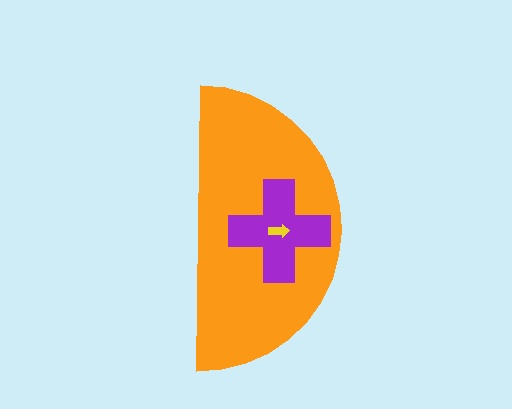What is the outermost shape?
The orange semicircle.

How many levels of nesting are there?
3.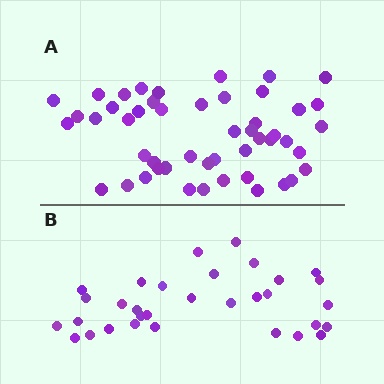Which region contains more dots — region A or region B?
Region A (the top region) has more dots.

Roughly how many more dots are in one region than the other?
Region A has approximately 15 more dots than region B.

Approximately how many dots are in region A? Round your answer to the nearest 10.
About 50 dots. (The exact count is 49, which rounds to 50.)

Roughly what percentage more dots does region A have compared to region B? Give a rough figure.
About 55% more.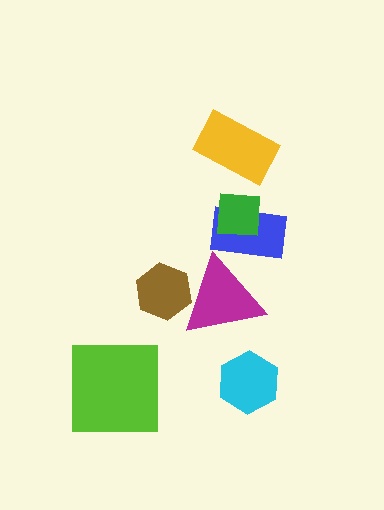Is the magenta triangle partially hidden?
No, no other shape covers it.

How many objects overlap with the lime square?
0 objects overlap with the lime square.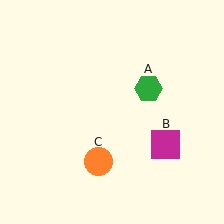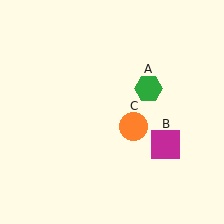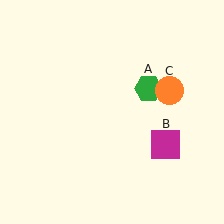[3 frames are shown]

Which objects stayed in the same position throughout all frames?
Green hexagon (object A) and magenta square (object B) remained stationary.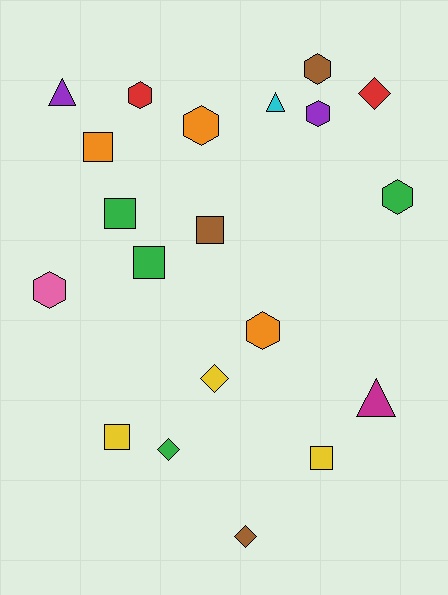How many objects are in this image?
There are 20 objects.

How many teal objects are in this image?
There are no teal objects.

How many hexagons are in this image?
There are 7 hexagons.